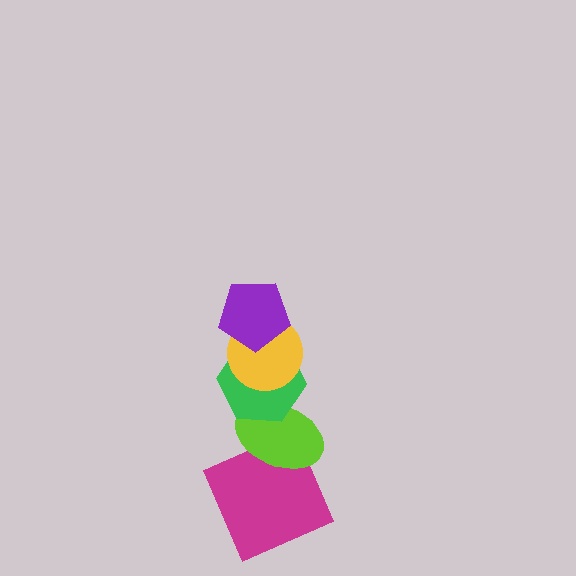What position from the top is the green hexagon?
The green hexagon is 3rd from the top.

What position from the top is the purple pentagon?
The purple pentagon is 1st from the top.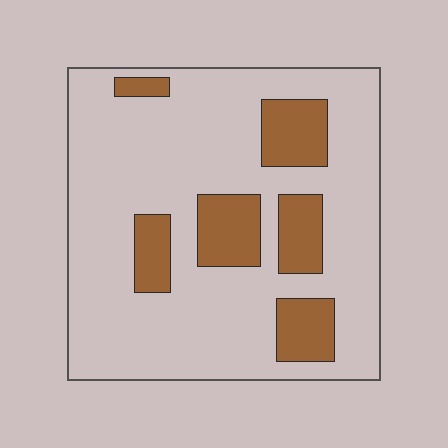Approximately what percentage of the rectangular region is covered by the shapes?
Approximately 20%.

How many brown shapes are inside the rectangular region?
6.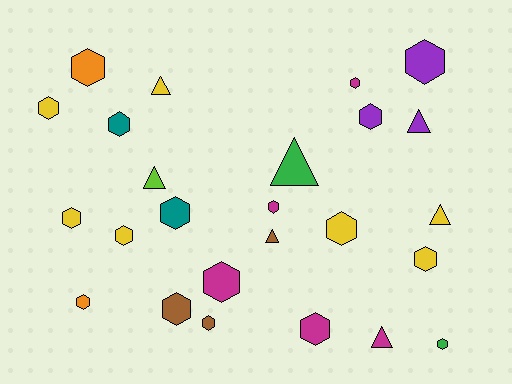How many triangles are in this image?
There are 7 triangles.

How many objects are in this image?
There are 25 objects.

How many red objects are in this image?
There are no red objects.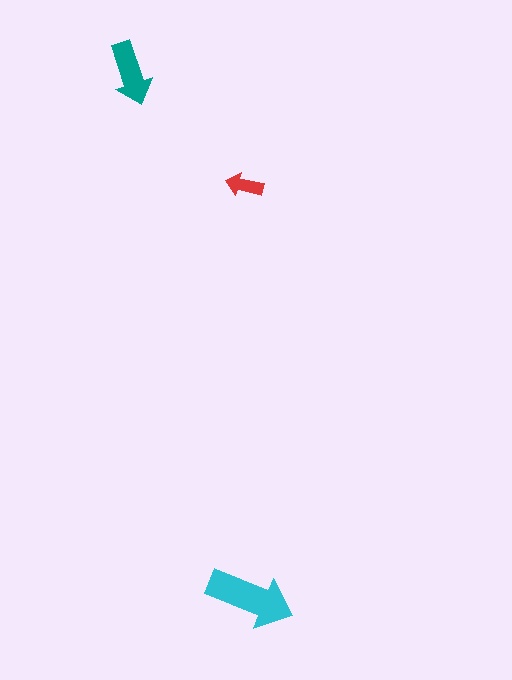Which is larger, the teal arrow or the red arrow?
The teal one.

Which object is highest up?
The teal arrow is topmost.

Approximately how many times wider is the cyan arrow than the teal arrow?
About 1.5 times wider.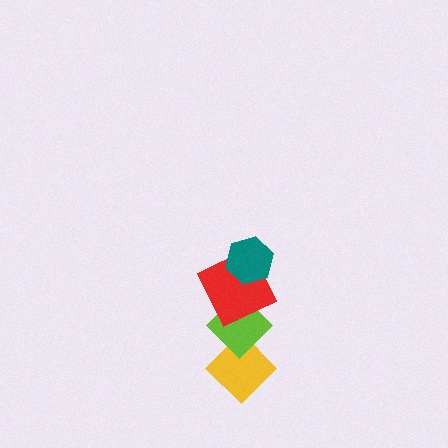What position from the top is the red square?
The red square is 2nd from the top.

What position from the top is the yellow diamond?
The yellow diamond is 4th from the top.